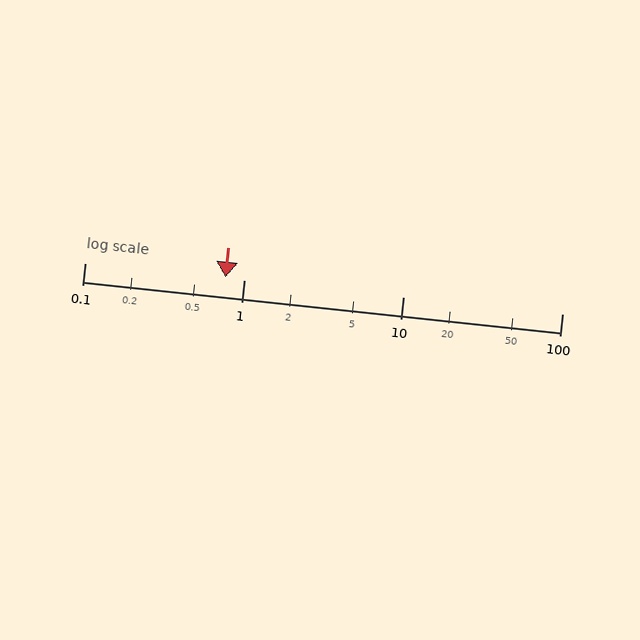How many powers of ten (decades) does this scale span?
The scale spans 3 decades, from 0.1 to 100.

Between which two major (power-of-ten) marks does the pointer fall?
The pointer is between 0.1 and 1.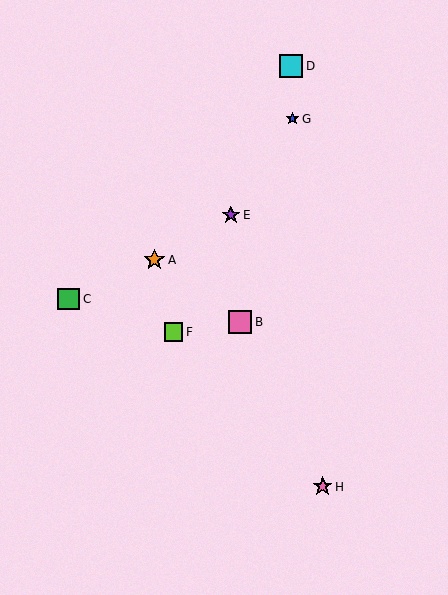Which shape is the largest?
The pink square (labeled B) is the largest.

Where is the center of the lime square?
The center of the lime square is at (173, 332).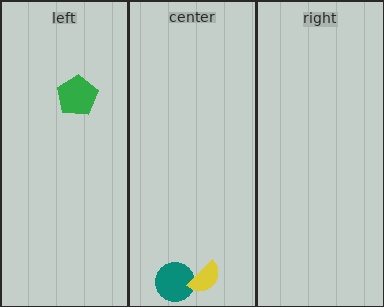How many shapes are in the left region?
1.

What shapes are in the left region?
The green pentagon.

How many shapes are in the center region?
2.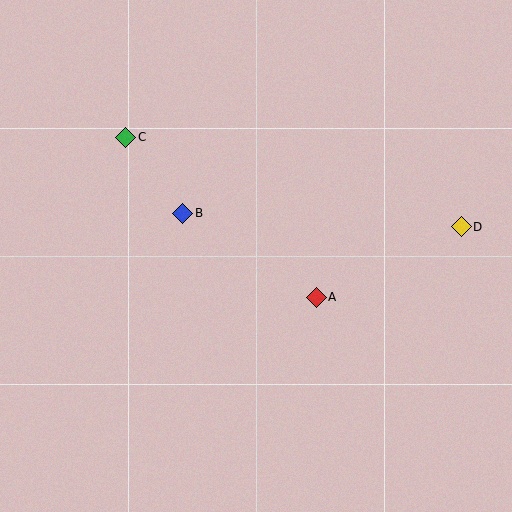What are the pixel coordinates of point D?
Point D is at (461, 227).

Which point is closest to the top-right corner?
Point D is closest to the top-right corner.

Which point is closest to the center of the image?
Point A at (316, 297) is closest to the center.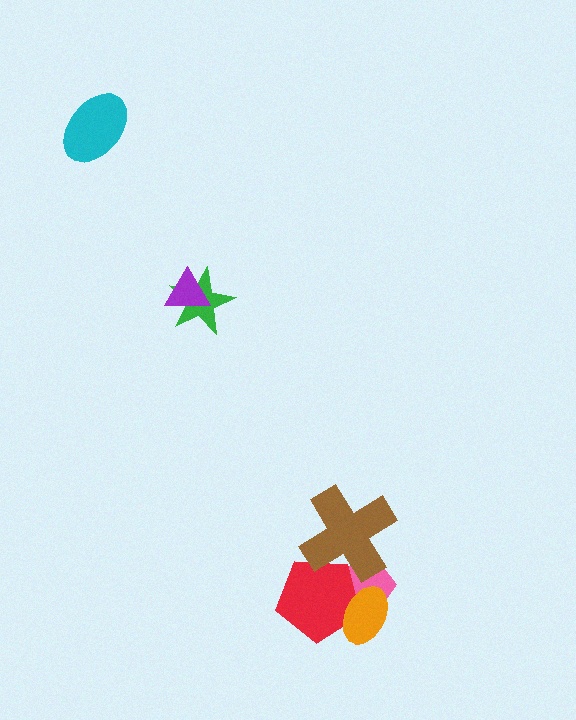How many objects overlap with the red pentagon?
3 objects overlap with the red pentagon.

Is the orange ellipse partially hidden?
No, no other shape covers it.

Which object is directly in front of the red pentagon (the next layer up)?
The orange ellipse is directly in front of the red pentagon.